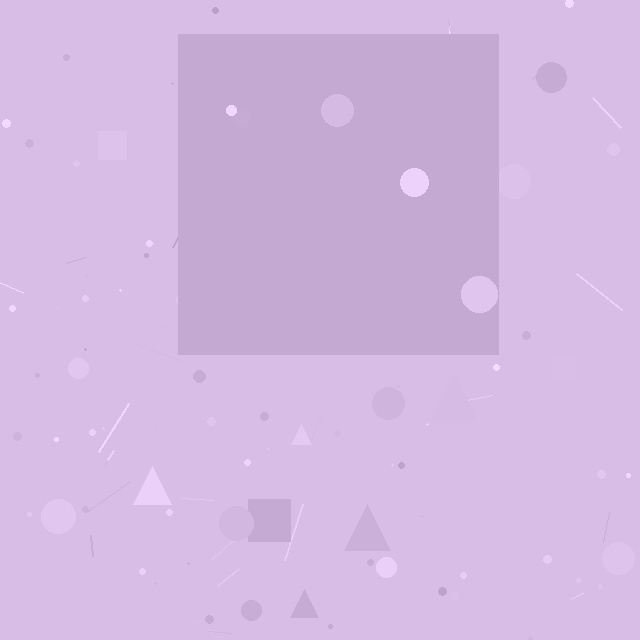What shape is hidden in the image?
A square is hidden in the image.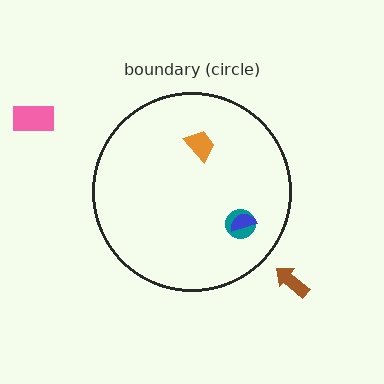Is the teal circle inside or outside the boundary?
Inside.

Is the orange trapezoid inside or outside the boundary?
Inside.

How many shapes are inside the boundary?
3 inside, 2 outside.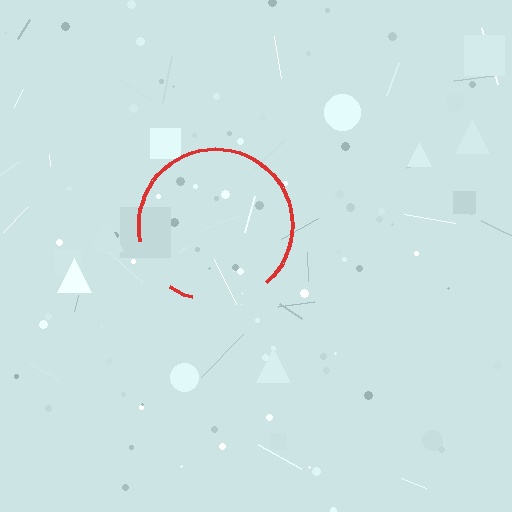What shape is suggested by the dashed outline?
The dashed outline suggests a circle.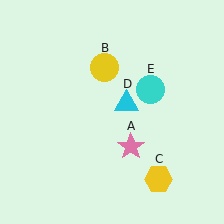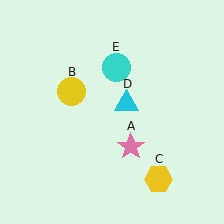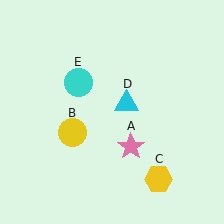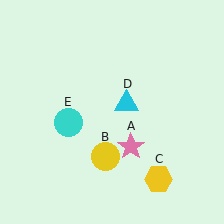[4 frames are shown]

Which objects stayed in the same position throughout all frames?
Pink star (object A) and yellow hexagon (object C) and cyan triangle (object D) remained stationary.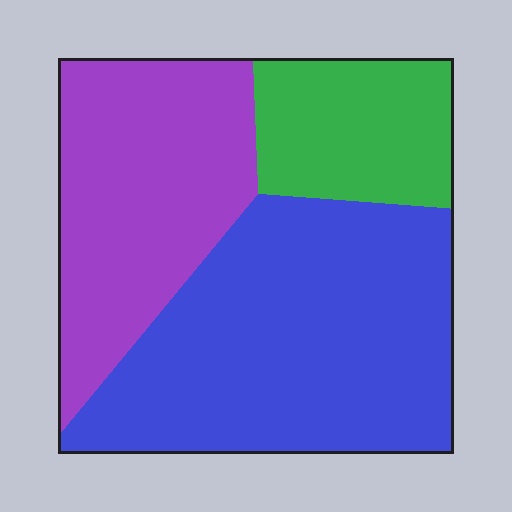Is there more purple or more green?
Purple.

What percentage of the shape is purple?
Purple takes up about one third (1/3) of the shape.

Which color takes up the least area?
Green, at roughly 20%.